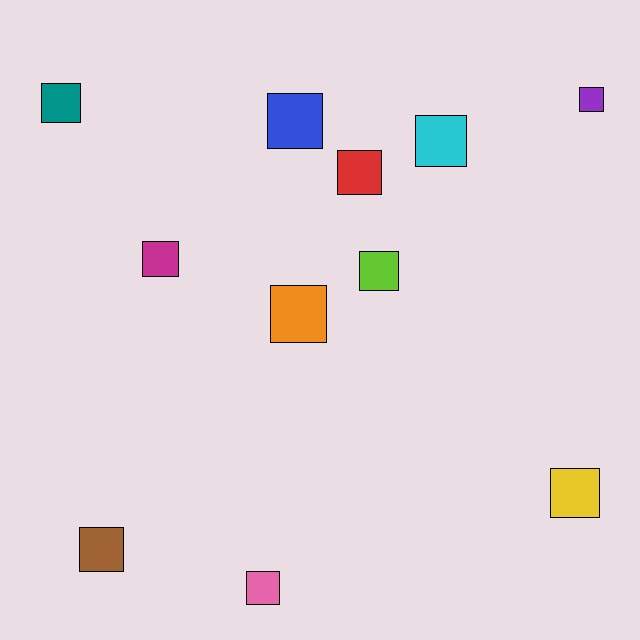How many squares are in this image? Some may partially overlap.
There are 11 squares.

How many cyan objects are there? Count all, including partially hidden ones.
There is 1 cyan object.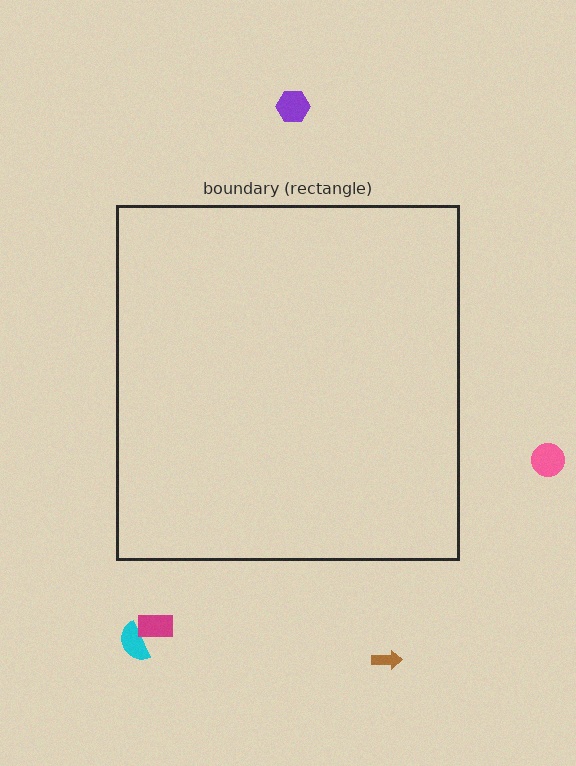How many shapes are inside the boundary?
0 inside, 5 outside.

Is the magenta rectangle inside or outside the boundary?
Outside.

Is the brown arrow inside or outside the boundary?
Outside.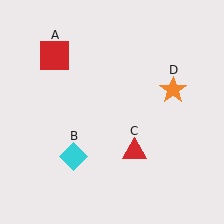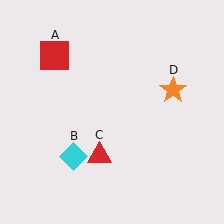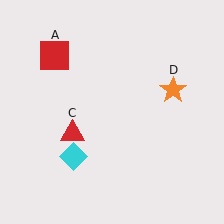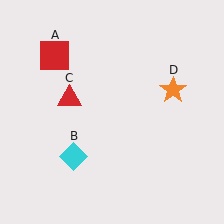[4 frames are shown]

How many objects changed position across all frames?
1 object changed position: red triangle (object C).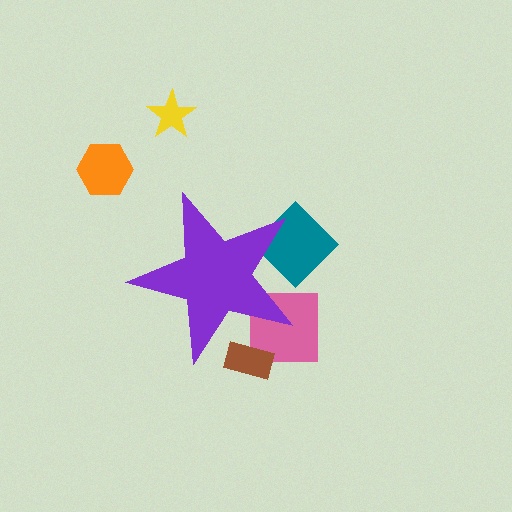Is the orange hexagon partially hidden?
No, the orange hexagon is fully visible.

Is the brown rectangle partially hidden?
Yes, the brown rectangle is partially hidden behind the purple star.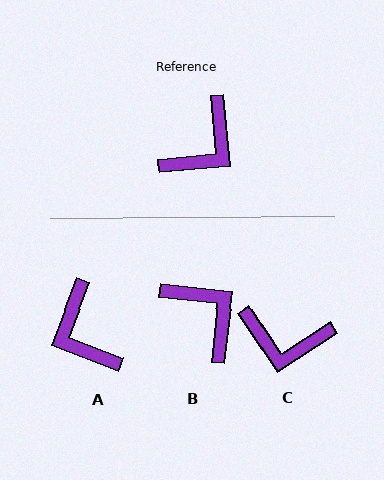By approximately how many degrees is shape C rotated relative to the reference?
Approximately 62 degrees clockwise.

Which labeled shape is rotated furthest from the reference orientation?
A, about 116 degrees away.